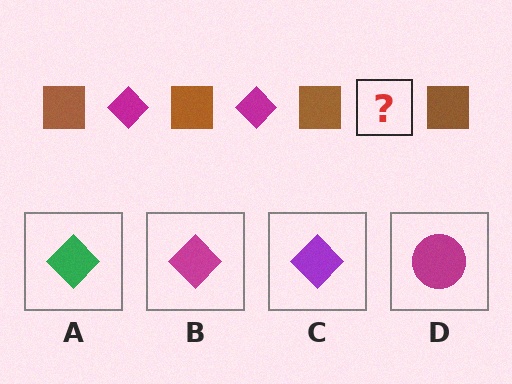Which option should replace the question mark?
Option B.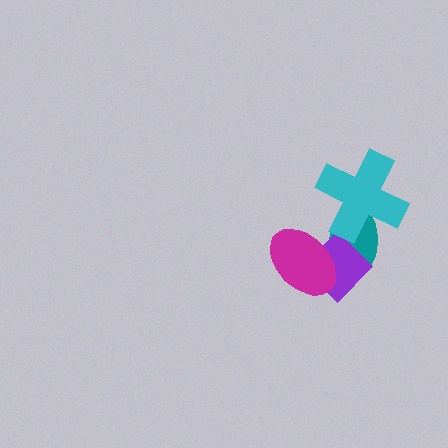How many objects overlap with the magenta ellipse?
2 objects overlap with the magenta ellipse.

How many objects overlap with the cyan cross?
1 object overlaps with the cyan cross.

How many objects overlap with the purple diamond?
2 objects overlap with the purple diamond.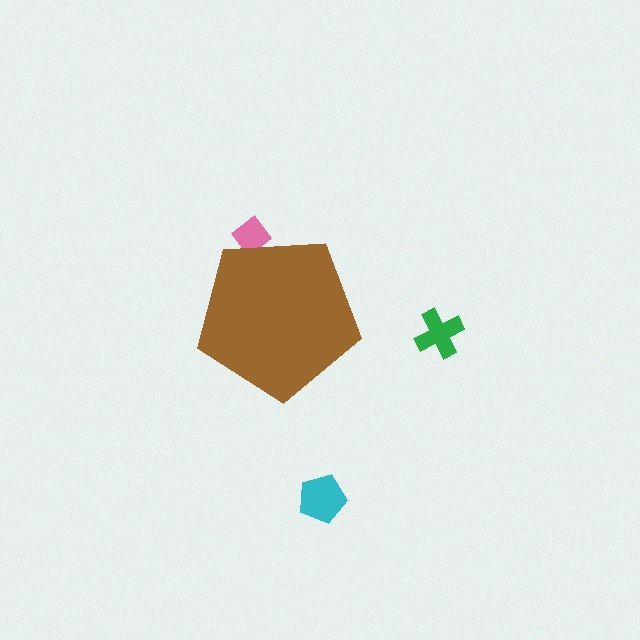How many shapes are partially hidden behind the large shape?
1 shape is partially hidden.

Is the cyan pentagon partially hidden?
No, the cyan pentagon is fully visible.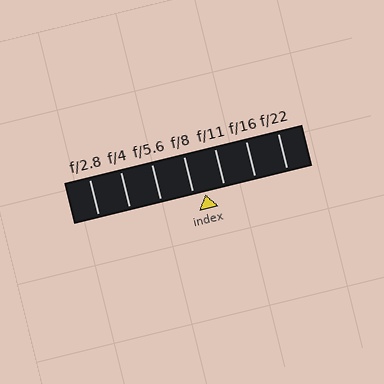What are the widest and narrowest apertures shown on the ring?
The widest aperture shown is f/2.8 and the narrowest is f/22.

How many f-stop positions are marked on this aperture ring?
There are 7 f-stop positions marked.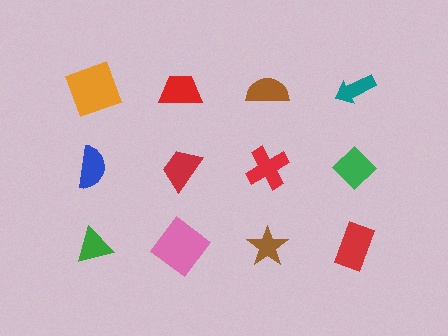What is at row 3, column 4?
A red rectangle.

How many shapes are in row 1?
4 shapes.